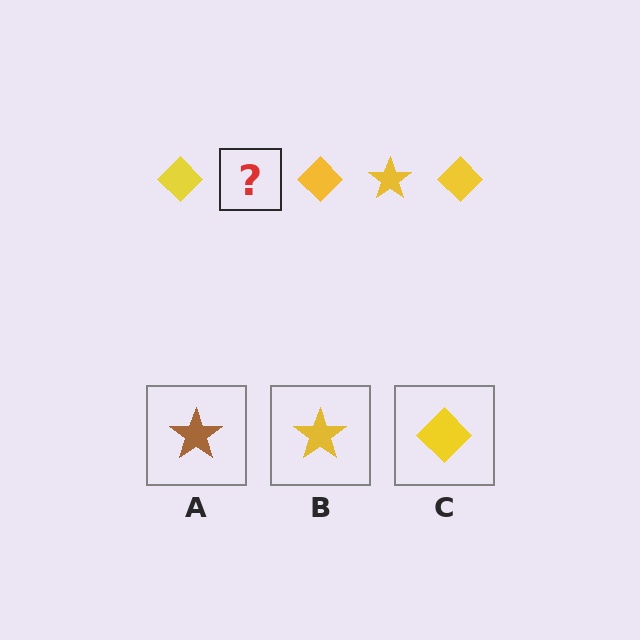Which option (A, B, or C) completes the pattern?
B.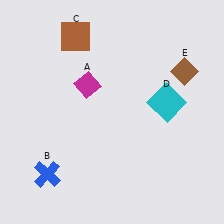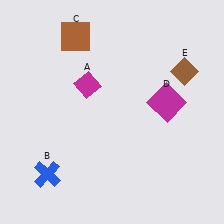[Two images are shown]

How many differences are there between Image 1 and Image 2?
There is 1 difference between the two images.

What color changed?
The square (D) changed from cyan in Image 1 to magenta in Image 2.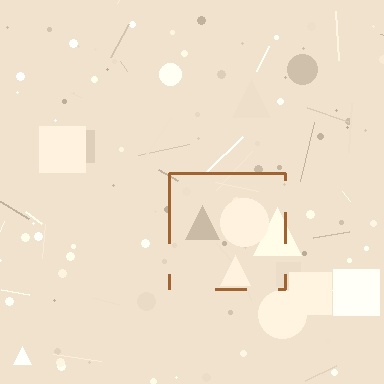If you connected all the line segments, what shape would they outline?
They would outline a square.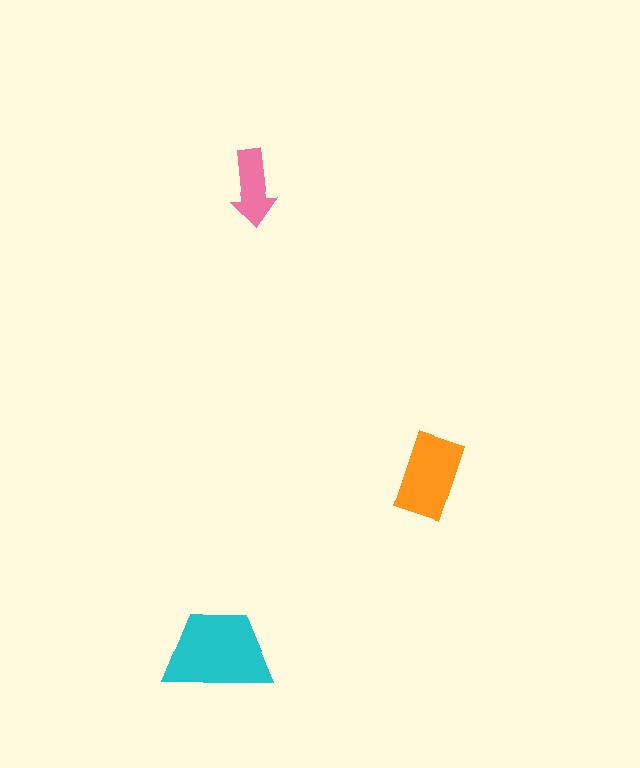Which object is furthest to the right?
The orange rectangle is rightmost.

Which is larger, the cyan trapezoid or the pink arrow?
The cyan trapezoid.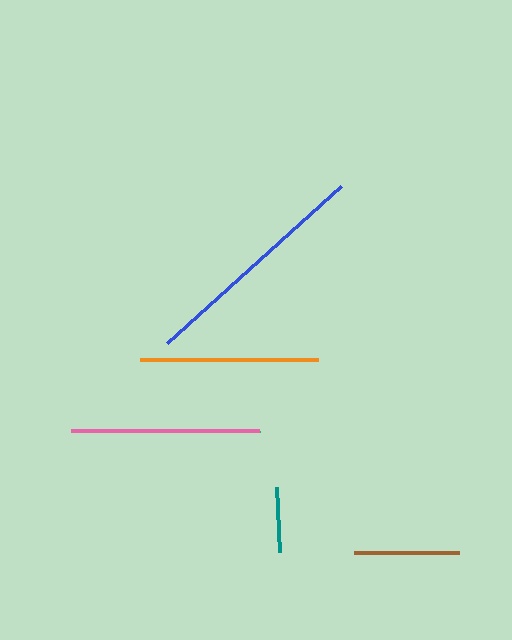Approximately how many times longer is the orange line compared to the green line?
The orange line is approximately 2.4 times the length of the green line.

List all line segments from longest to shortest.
From longest to shortest: blue, pink, orange, brown, green, teal.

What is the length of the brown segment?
The brown segment is approximately 105 pixels long.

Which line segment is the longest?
The blue line is the longest at approximately 234 pixels.